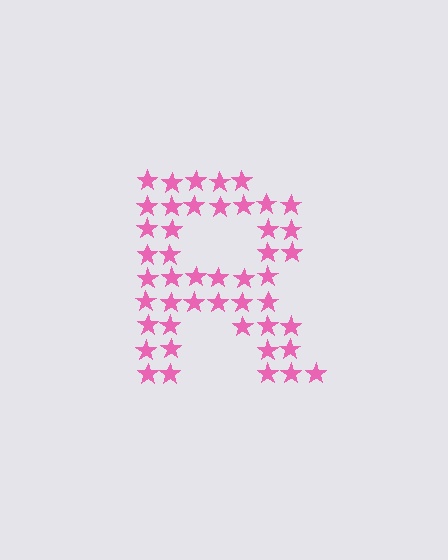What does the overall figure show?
The overall figure shows the letter R.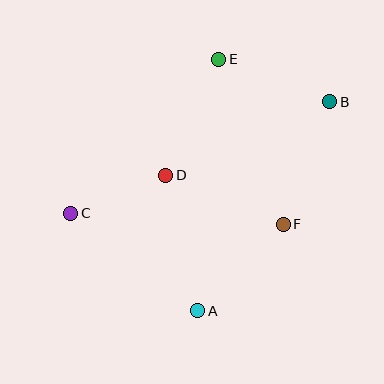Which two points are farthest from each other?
Points B and C are farthest from each other.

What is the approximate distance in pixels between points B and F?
The distance between B and F is approximately 131 pixels.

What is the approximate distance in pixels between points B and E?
The distance between B and E is approximately 119 pixels.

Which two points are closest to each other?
Points C and D are closest to each other.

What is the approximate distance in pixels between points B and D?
The distance between B and D is approximately 180 pixels.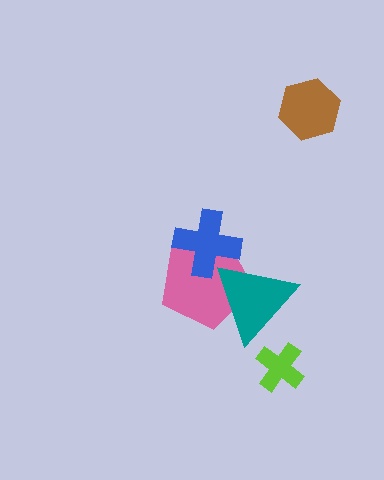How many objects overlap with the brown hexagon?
0 objects overlap with the brown hexagon.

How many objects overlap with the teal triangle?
2 objects overlap with the teal triangle.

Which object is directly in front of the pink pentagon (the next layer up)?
The blue cross is directly in front of the pink pentagon.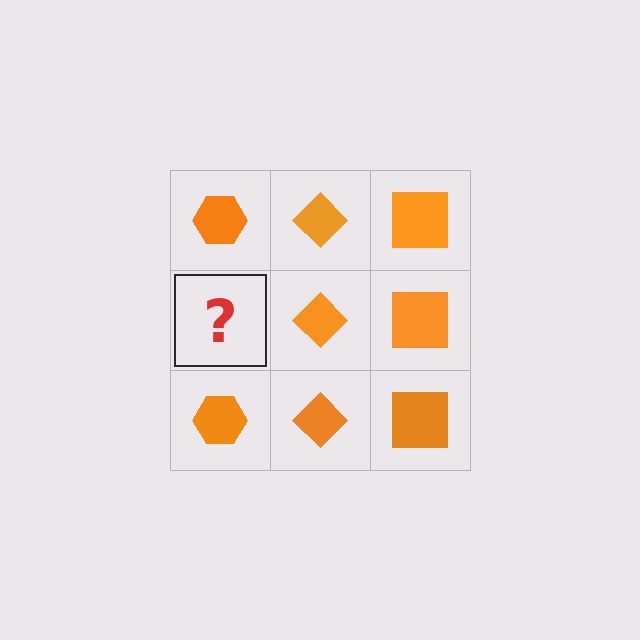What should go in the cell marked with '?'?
The missing cell should contain an orange hexagon.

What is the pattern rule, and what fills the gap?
The rule is that each column has a consistent shape. The gap should be filled with an orange hexagon.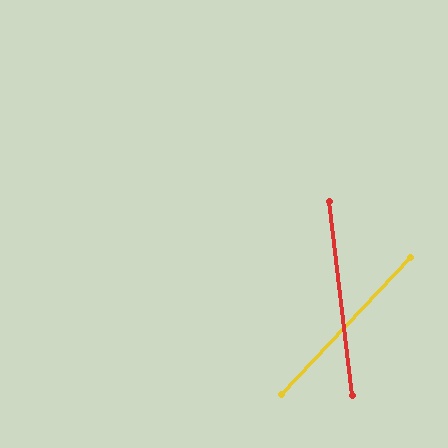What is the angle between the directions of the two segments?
Approximately 50 degrees.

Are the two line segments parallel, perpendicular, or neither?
Neither parallel nor perpendicular — they differ by about 50°.